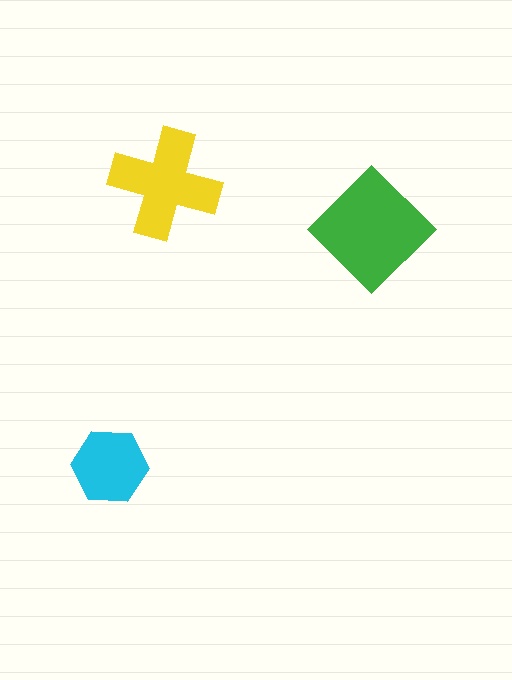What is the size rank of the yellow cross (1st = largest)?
2nd.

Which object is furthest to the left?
The cyan hexagon is leftmost.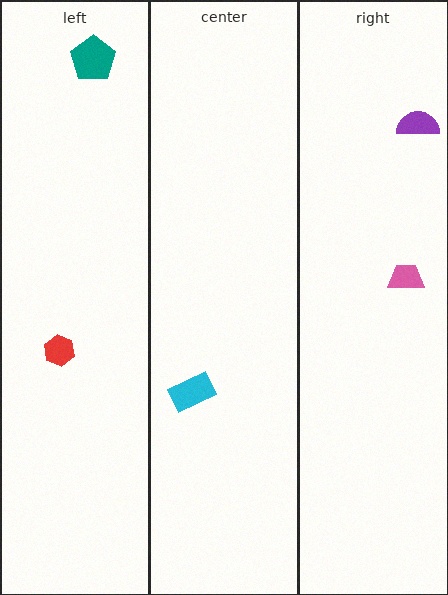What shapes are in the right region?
The purple semicircle, the pink trapezoid.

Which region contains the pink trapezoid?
The right region.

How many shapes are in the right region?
2.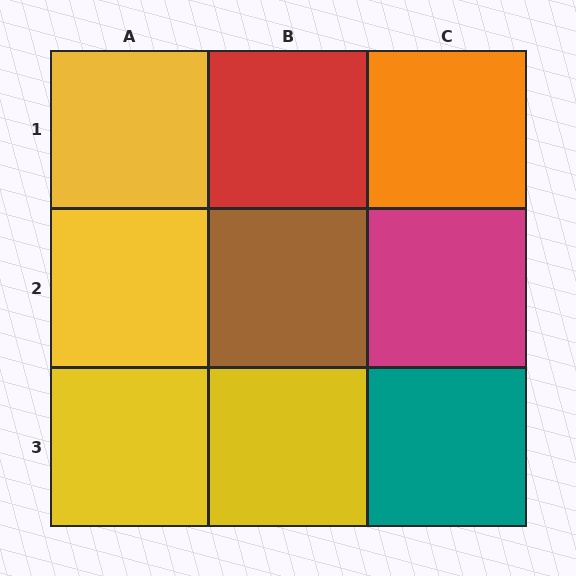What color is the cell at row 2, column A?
Yellow.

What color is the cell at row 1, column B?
Red.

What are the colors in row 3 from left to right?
Yellow, yellow, teal.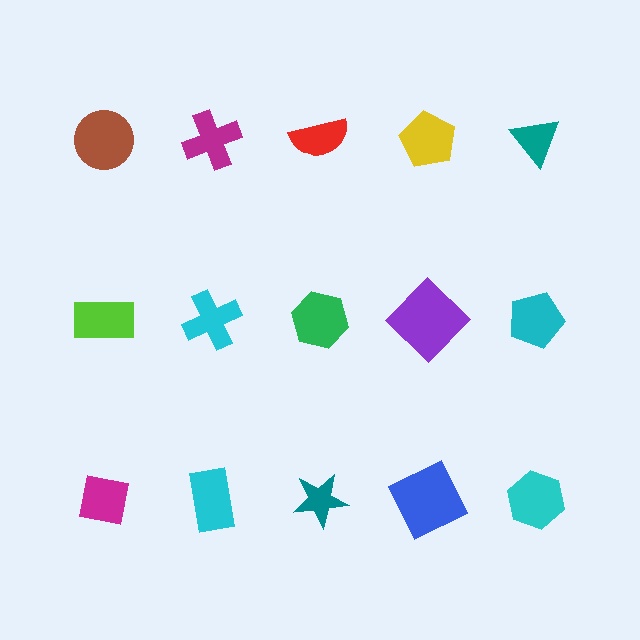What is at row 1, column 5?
A teal triangle.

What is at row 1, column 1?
A brown circle.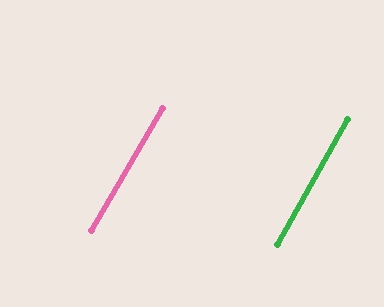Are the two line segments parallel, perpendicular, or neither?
Parallel — their directions differ by only 1.1°.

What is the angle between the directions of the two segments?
Approximately 1 degree.